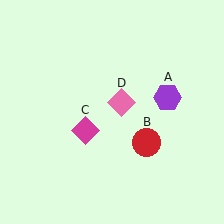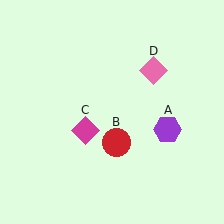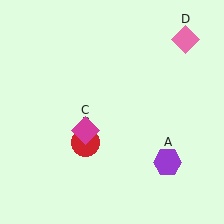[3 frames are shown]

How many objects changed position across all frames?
3 objects changed position: purple hexagon (object A), red circle (object B), pink diamond (object D).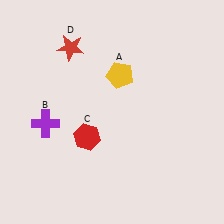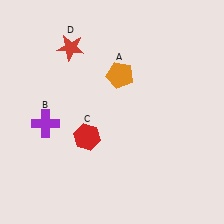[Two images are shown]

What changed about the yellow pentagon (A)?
In Image 1, A is yellow. In Image 2, it changed to orange.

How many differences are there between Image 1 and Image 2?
There is 1 difference between the two images.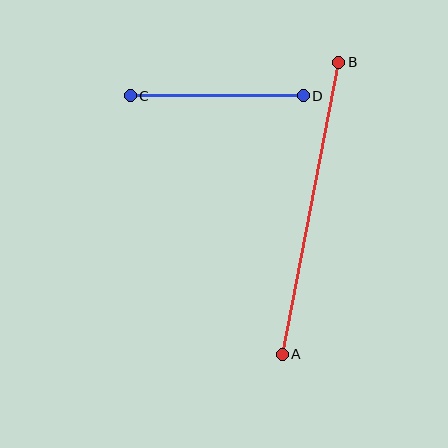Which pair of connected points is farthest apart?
Points A and B are farthest apart.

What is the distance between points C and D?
The distance is approximately 173 pixels.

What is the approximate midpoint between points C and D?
The midpoint is at approximately (217, 96) pixels.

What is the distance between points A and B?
The distance is approximately 297 pixels.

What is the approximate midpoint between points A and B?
The midpoint is at approximately (311, 208) pixels.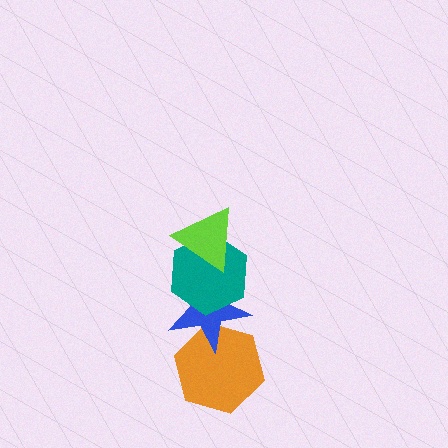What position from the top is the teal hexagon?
The teal hexagon is 2nd from the top.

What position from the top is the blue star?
The blue star is 3rd from the top.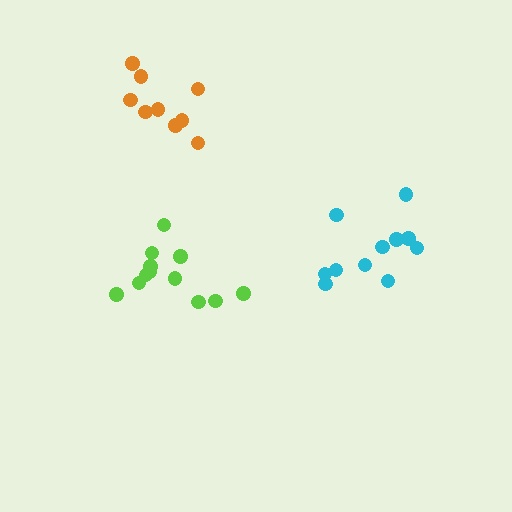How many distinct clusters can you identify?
There are 3 distinct clusters.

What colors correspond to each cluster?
The clusters are colored: lime, cyan, orange.